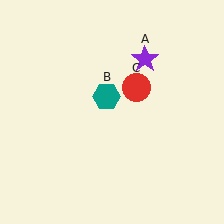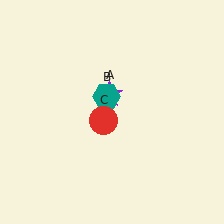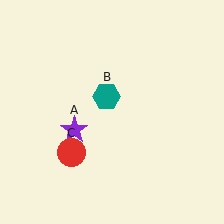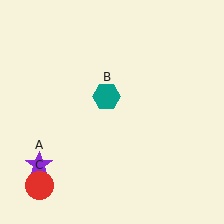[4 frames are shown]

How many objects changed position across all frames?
2 objects changed position: purple star (object A), red circle (object C).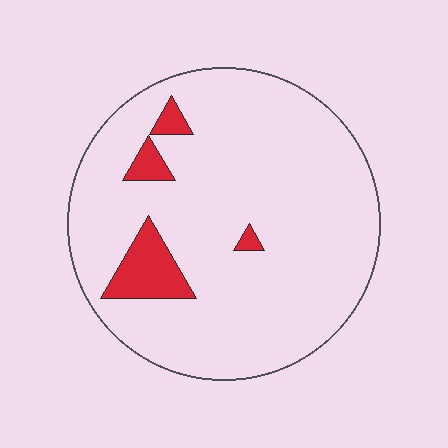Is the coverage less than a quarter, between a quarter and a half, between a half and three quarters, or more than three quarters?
Less than a quarter.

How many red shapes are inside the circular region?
4.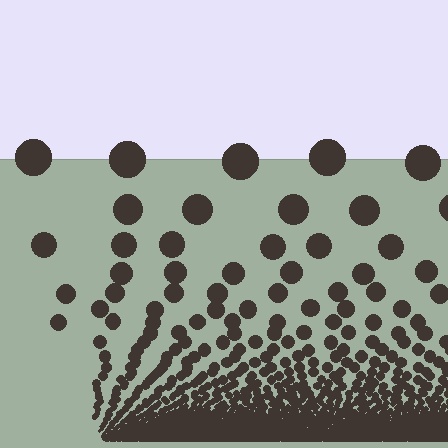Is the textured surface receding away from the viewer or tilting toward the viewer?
The surface appears to tilt toward the viewer. Texture elements get larger and sparser toward the top.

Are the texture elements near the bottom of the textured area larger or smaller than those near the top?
Smaller. The gradient is inverted — elements near the bottom are smaller and denser.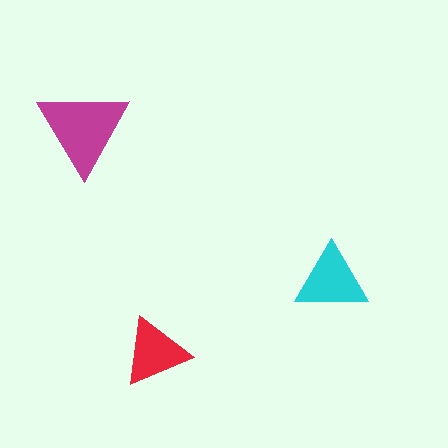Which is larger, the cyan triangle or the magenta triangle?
The magenta one.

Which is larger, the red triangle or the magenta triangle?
The magenta one.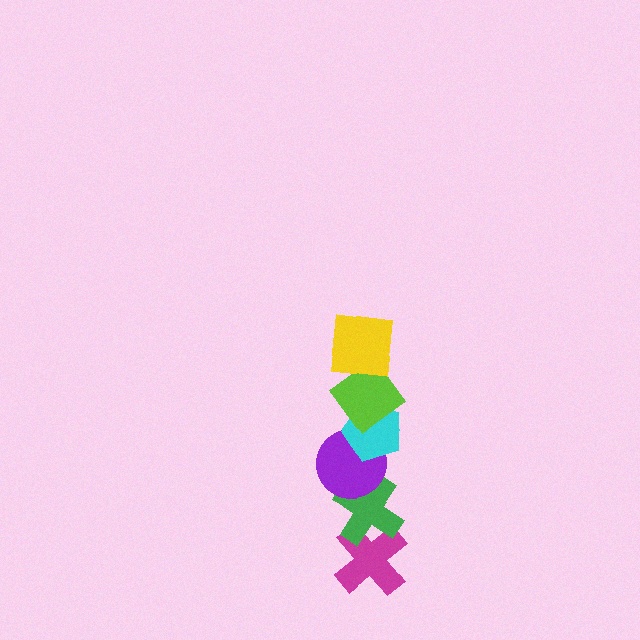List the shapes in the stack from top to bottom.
From top to bottom: the yellow square, the lime diamond, the cyan pentagon, the purple circle, the green cross, the magenta cross.